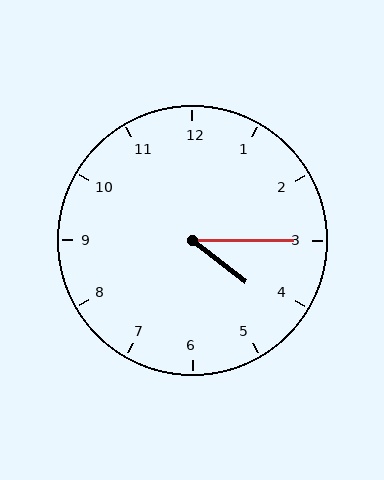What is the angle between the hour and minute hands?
Approximately 38 degrees.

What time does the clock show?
4:15.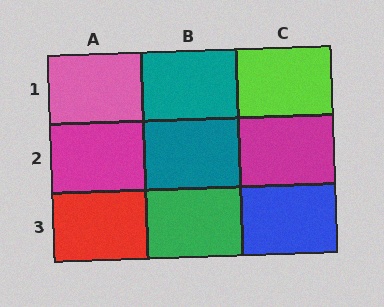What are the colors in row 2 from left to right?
Magenta, teal, magenta.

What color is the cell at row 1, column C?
Lime.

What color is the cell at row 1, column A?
Pink.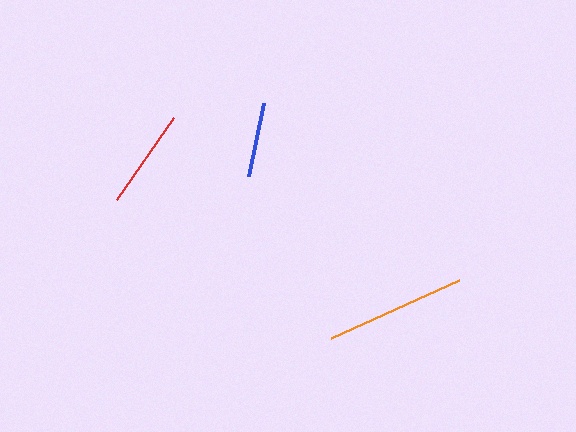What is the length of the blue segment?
The blue segment is approximately 74 pixels long.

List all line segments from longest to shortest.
From longest to shortest: orange, red, blue.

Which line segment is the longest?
The orange line is the longest at approximately 141 pixels.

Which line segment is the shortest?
The blue line is the shortest at approximately 74 pixels.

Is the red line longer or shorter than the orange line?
The orange line is longer than the red line.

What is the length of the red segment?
The red segment is approximately 100 pixels long.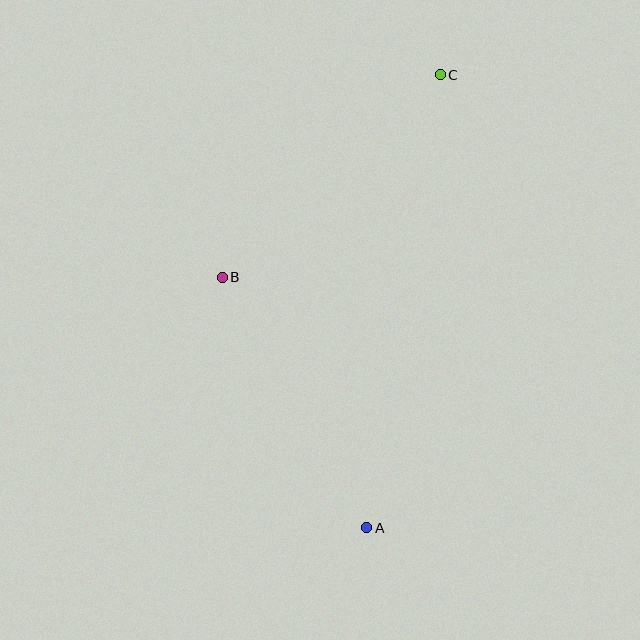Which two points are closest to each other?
Points A and B are closest to each other.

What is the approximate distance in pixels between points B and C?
The distance between B and C is approximately 298 pixels.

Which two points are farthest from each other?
Points A and C are farthest from each other.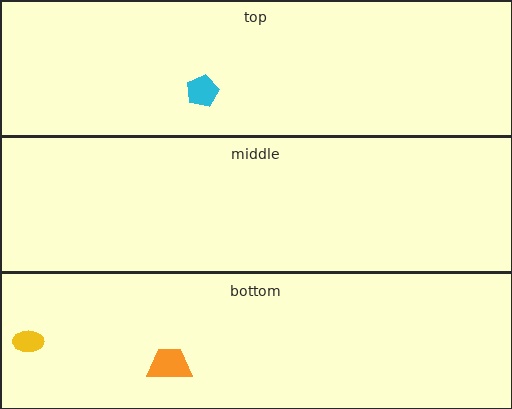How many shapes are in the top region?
1.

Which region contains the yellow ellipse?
The bottom region.